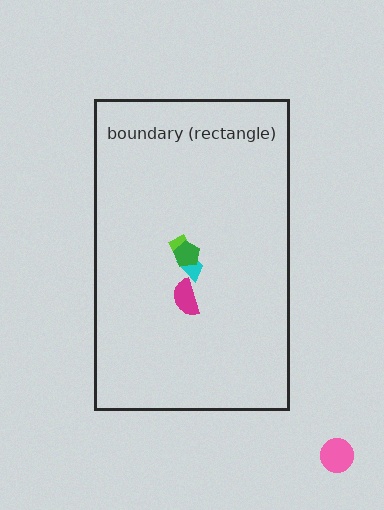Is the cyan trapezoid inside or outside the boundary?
Inside.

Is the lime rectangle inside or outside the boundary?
Inside.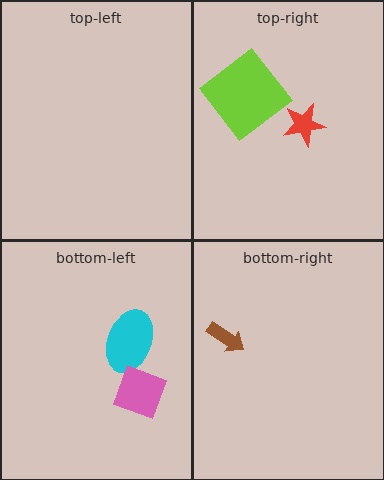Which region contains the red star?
The top-right region.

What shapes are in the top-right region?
The red star, the lime diamond.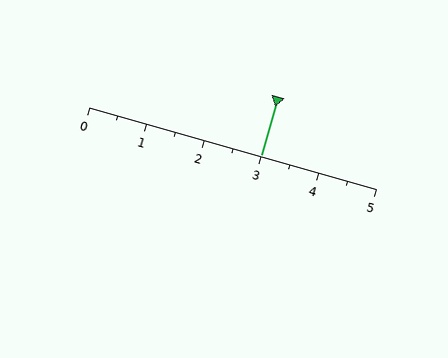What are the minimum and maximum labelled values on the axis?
The axis runs from 0 to 5.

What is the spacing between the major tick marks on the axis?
The major ticks are spaced 1 apart.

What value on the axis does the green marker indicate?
The marker indicates approximately 3.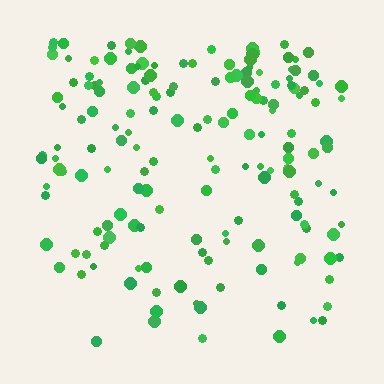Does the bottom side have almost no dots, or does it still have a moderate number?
Still a moderate number, just noticeably fewer than the top.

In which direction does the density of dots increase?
From bottom to top, with the top side densest.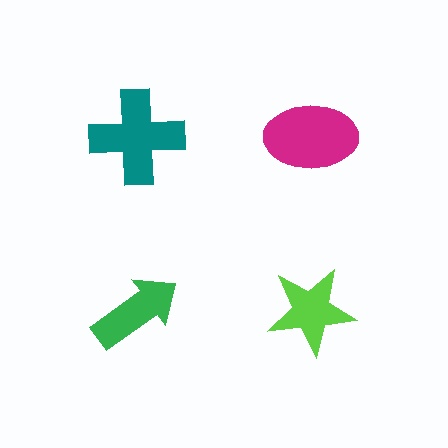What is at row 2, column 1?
A green arrow.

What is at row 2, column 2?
A lime star.